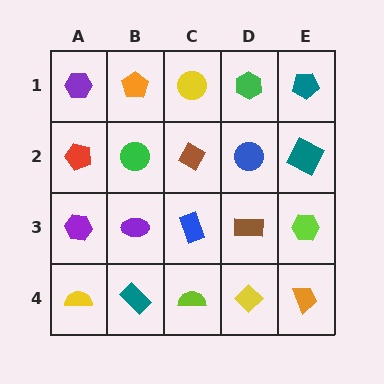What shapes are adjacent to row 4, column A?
A purple hexagon (row 3, column A), a teal rectangle (row 4, column B).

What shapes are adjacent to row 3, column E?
A teal square (row 2, column E), an orange trapezoid (row 4, column E), a brown rectangle (row 3, column D).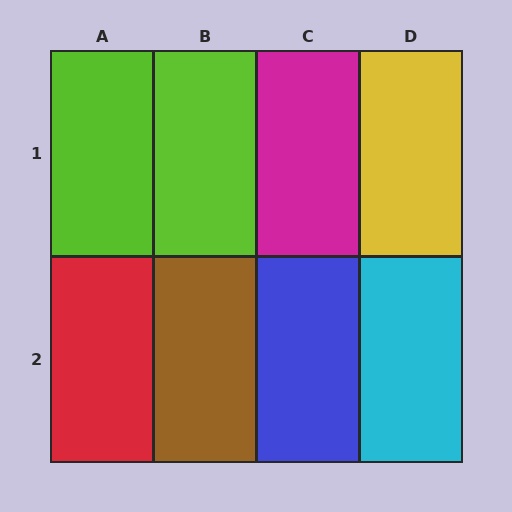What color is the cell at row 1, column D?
Yellow.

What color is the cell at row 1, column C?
Magenta.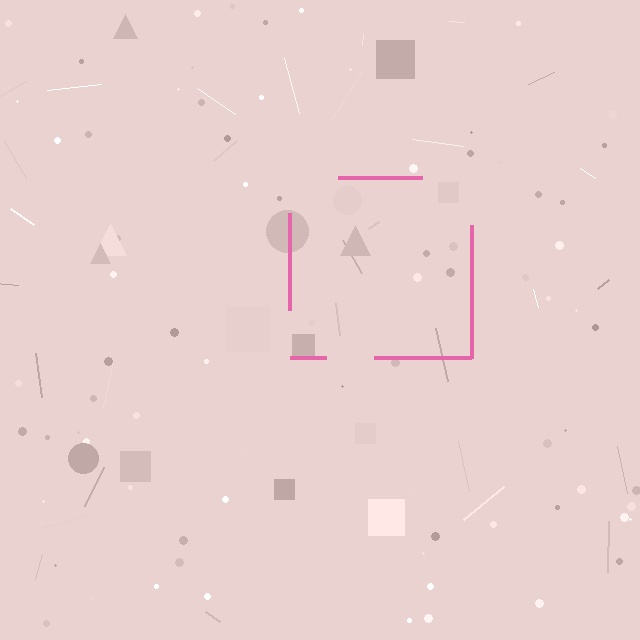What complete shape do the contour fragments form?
The contour fragments form a square.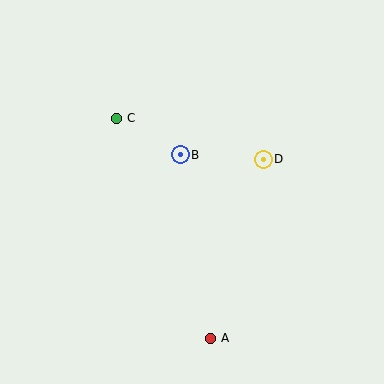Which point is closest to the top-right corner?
Point D is closest to the top-right corner.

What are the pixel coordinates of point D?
Point D is at (263, 159).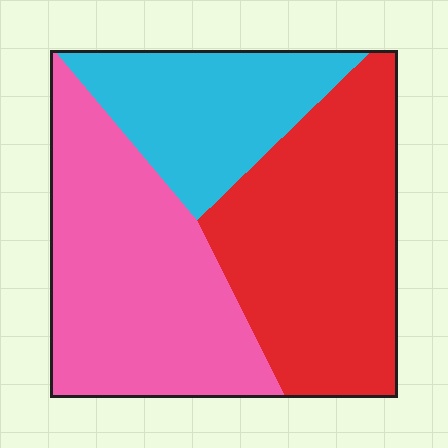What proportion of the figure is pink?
Pink takes up about three eighths (3/8) of the figure.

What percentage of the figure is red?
Red takes up about two fifths (2/5) of the figure.